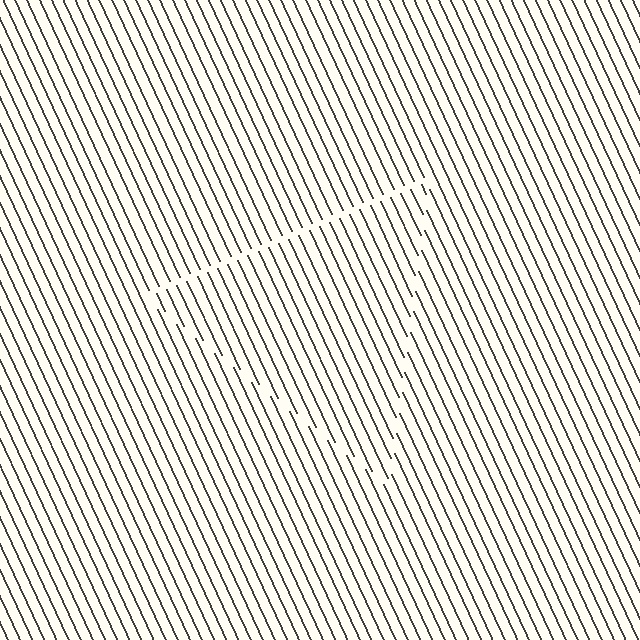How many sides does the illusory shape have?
3 sides — the line-ends trace a triangle.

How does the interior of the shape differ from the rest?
The interior of the shape contains the same grating, shifted by half a period — the contour is defined by the phase discontinuity where line-ends from the inner and outer gratings abut.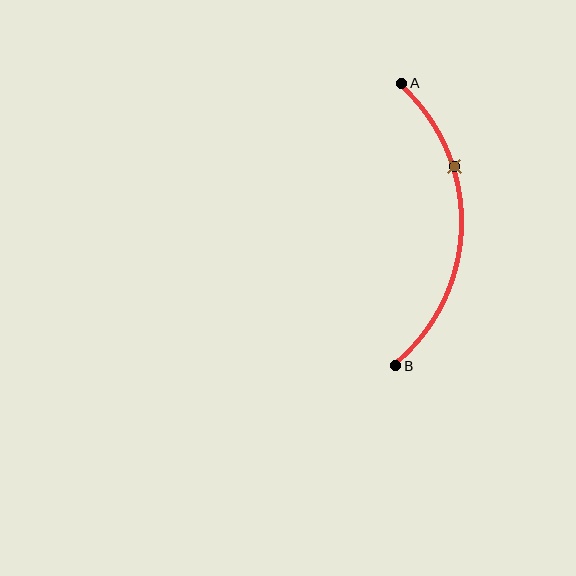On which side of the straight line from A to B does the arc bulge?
The arc bulges to the right of the straight line connecting A and B.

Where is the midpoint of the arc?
The arc midpoint is the point on the curve farthest from the straight line joining A and B. It sits to the right of that line.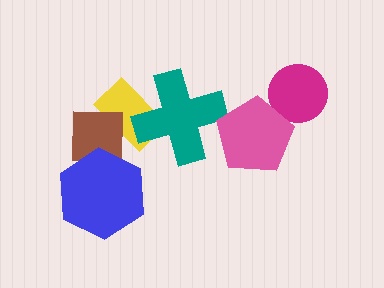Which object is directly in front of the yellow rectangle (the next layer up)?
The teal cross is directly in front of the yellow rectangle.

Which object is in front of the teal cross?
The pink pentagon is in front of the teal cross.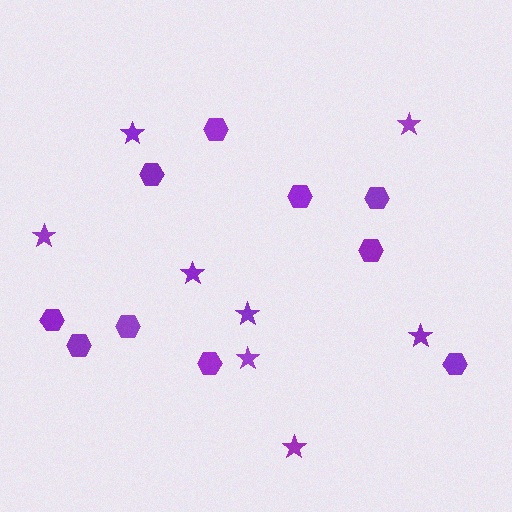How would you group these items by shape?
There are 2 groups: one group of hexagons (10) and one group of stars (8).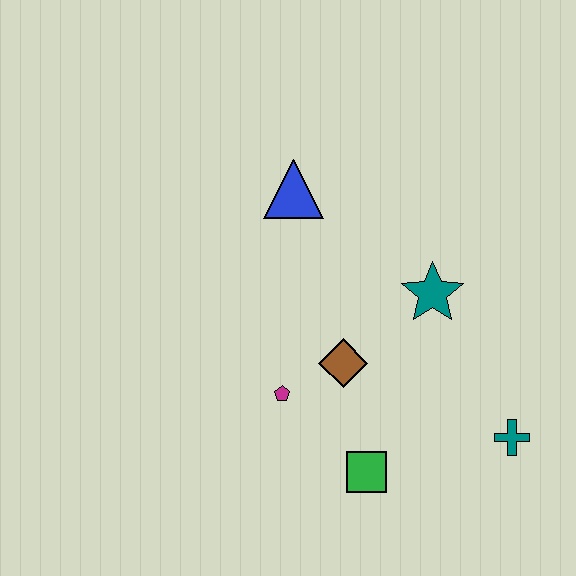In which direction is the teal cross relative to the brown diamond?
The teal cross is to the right of the brown diamond.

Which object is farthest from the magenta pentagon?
The teal cross is farthest from the magenta pentagon.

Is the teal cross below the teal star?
Yes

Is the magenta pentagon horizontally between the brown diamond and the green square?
No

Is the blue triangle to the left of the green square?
Yes